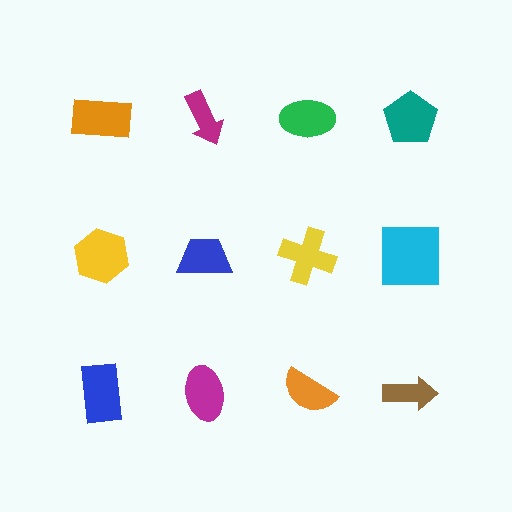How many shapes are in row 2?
4 shapes.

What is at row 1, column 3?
A green ellipse.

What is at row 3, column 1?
A blue rectangle.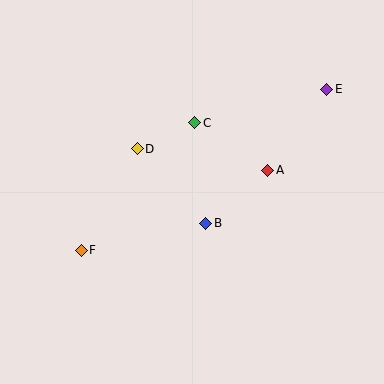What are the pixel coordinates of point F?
Point F is at (81, 250).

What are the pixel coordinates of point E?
Point E is at (327, 89).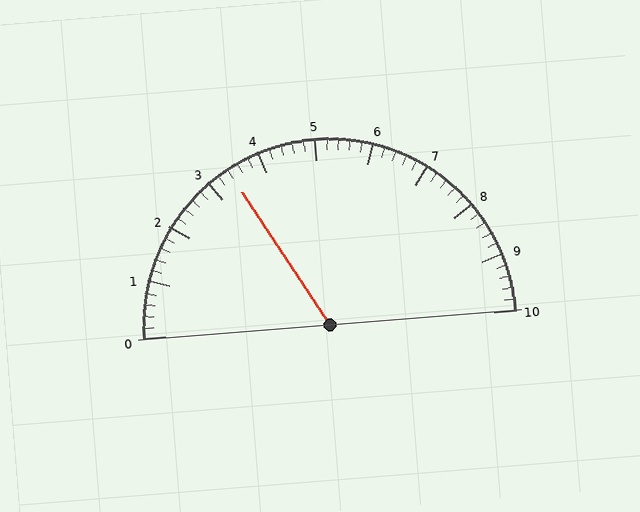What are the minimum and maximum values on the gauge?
The gauge ranges from 0 to 10.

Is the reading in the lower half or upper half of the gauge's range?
The reading is in the lower half of the range (0 to 10).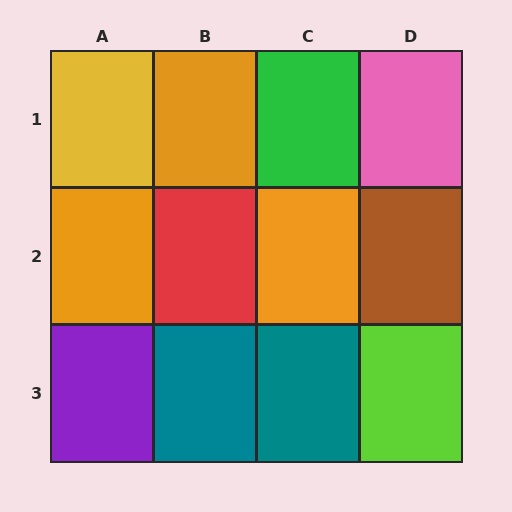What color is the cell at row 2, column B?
Red.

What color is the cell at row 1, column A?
Yellow.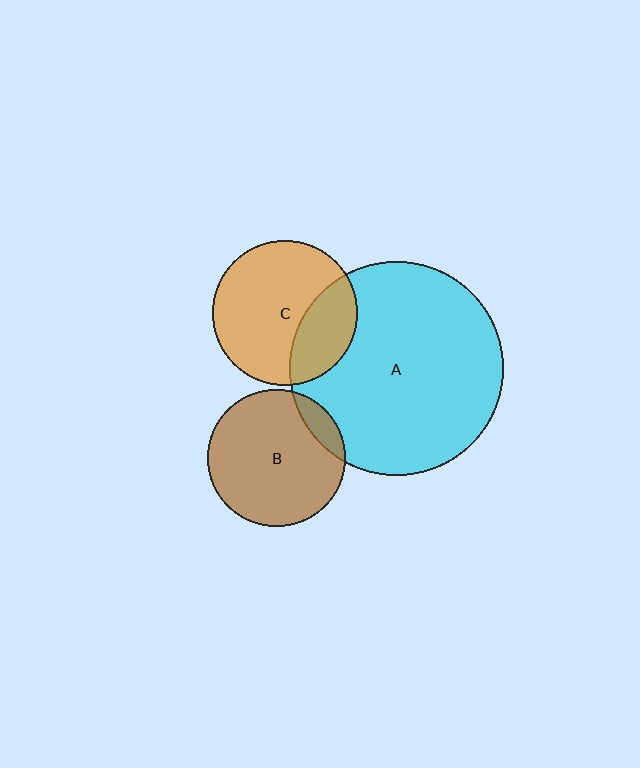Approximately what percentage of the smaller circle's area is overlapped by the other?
Approximately 10%.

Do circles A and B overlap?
Yes.